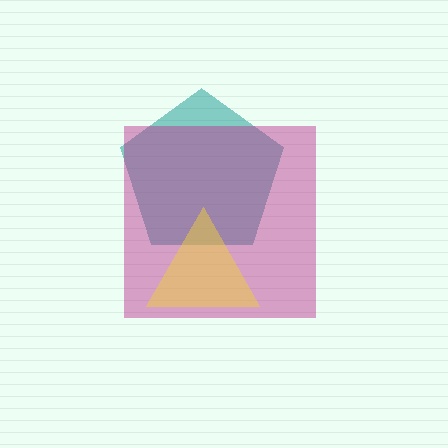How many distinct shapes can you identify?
There are 3 distinct shapes: a teal pentagon, a magenta square, a yellow triangle.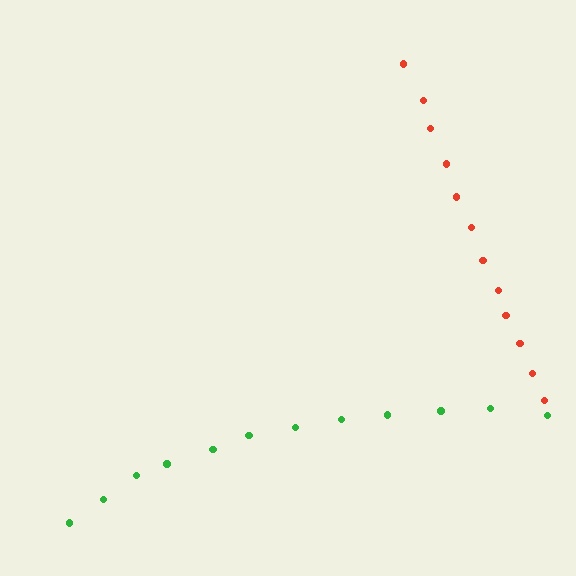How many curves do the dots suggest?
There are 2 distinct paths.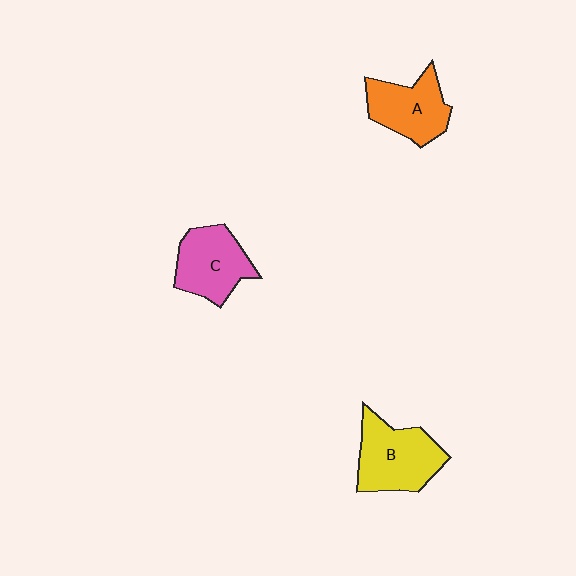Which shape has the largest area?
Shape B (yellow).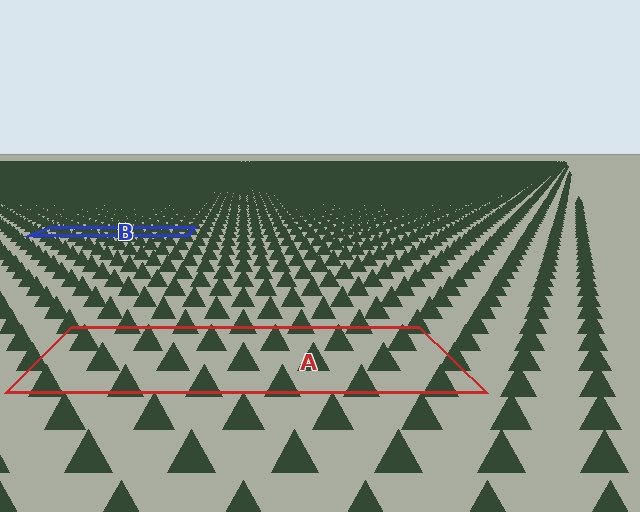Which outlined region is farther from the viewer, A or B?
Region B is farther from the viewer — the texture elements inside it appear smaller and more densely packed.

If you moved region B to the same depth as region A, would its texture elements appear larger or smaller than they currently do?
They would appear larger. At a closer depth, the same texture elements are projected at a bigger on-screen size.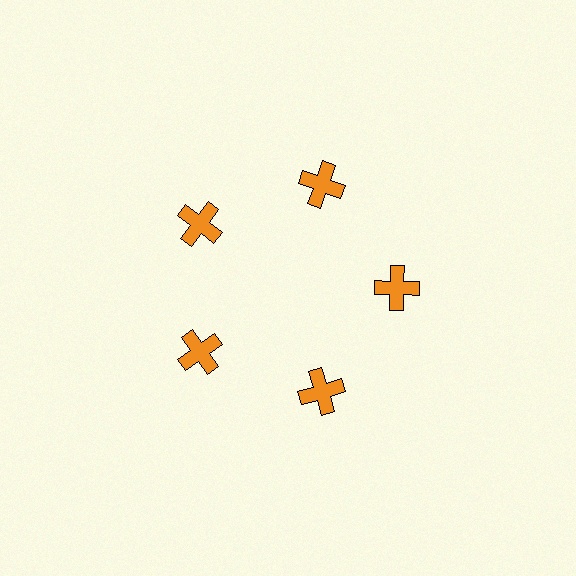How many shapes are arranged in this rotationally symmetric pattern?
There are 5 shapes, arranged in 5 groups of 1.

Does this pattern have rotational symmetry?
Yes, this pattern has 5-fold rotational symmetry. It looks the same after rotating 72 degrees around the center.